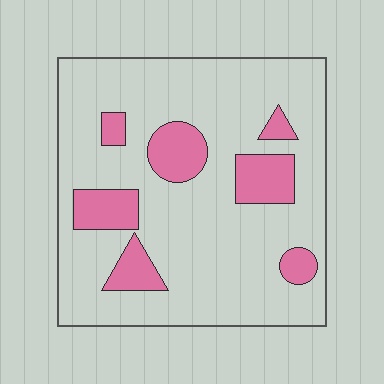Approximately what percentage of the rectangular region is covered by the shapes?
Approximately 20%.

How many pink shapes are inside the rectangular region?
7.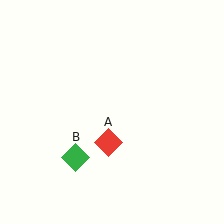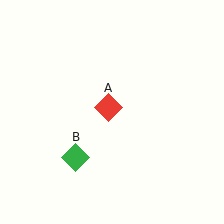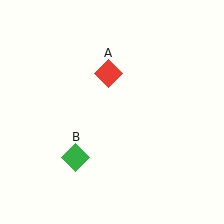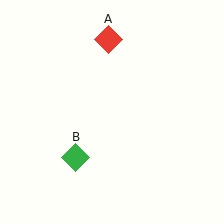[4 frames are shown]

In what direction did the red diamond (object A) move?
The red diamond (object A) moved up.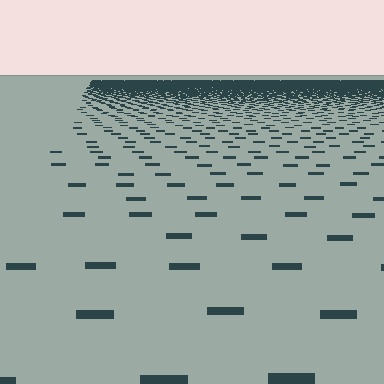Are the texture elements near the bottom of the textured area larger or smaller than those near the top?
Larger. Near the bottom, elements are closer to the viewer and appear at a bigger on-screen size.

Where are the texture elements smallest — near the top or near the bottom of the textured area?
Near the top.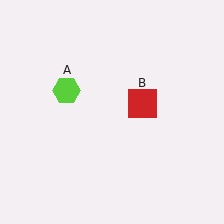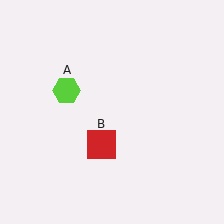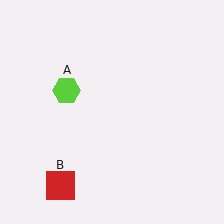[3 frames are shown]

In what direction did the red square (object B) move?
The red square (object B) moved down and to the left.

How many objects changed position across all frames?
1 object changed position: red square (object B).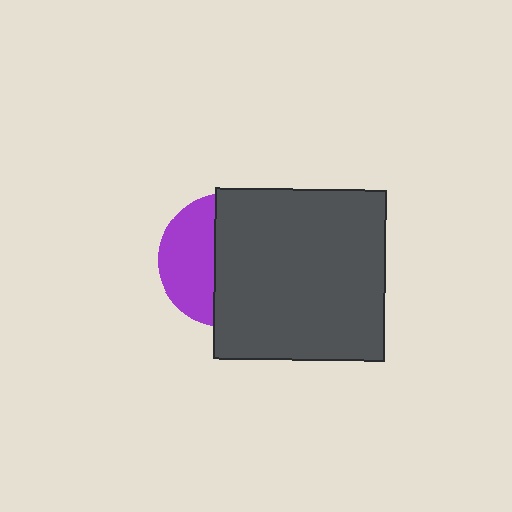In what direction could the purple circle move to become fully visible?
The purple circle could move left. That would shift it out from behind the dark gray square entirely.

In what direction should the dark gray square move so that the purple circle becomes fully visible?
The dark gray square should move right. That is the shortest direction to clear the overlap and leave the purple circle fully visible.